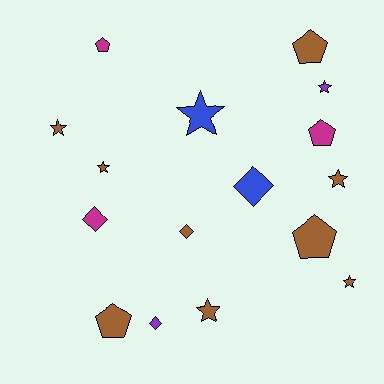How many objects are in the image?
There are 16 objects.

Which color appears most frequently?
Brown, with 9 objects.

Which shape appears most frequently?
Star, with 7 objects.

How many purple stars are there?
There is 1 purple star.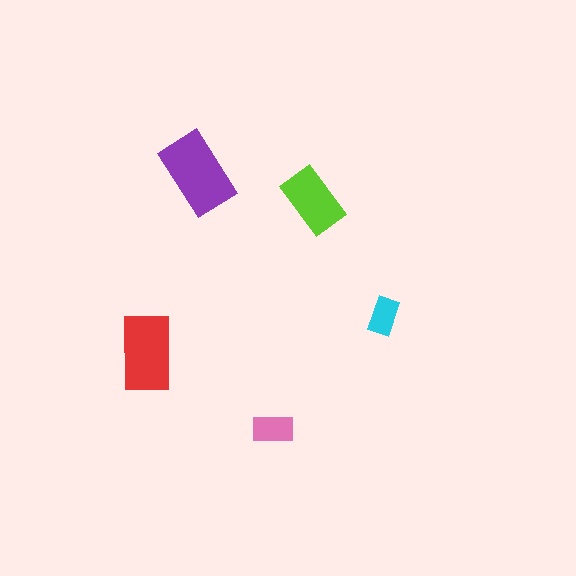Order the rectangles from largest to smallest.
the purple one, the red one, the lime one, the pink one, the cyan one.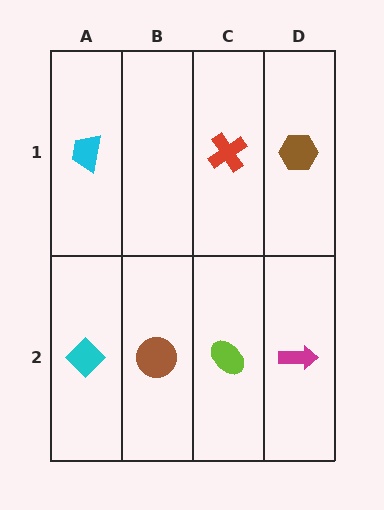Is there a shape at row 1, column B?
No, that cell is empty.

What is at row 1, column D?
A brown hexagon.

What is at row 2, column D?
A magenta arrow.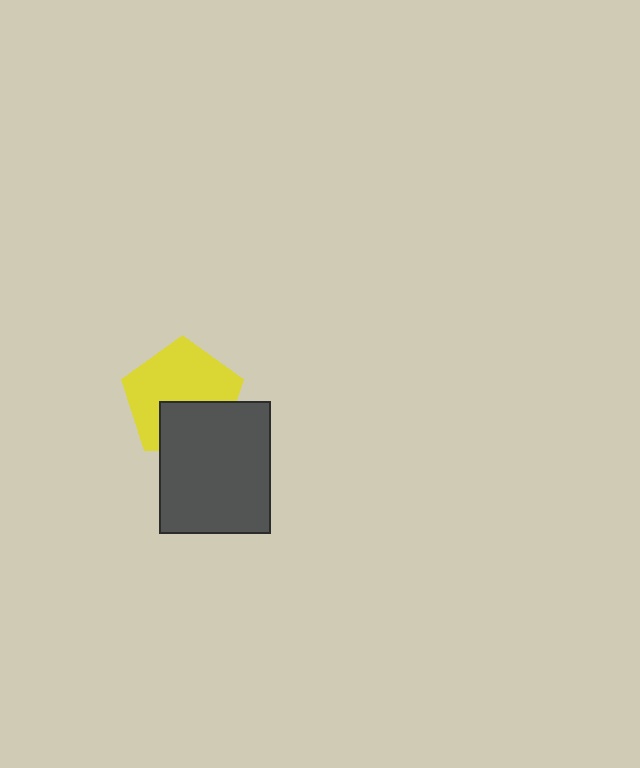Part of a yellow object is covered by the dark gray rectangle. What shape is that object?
It is a pentagon.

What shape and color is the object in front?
The object in front is a dark gray rectangle.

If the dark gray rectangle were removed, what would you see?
You would see the complete yellow pentagon.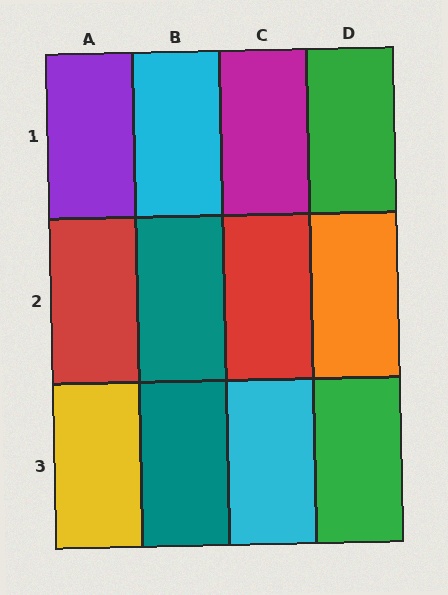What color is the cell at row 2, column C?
Red.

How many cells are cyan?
2 cells are cyan.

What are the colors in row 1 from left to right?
Purple, cyan, magenta, green.